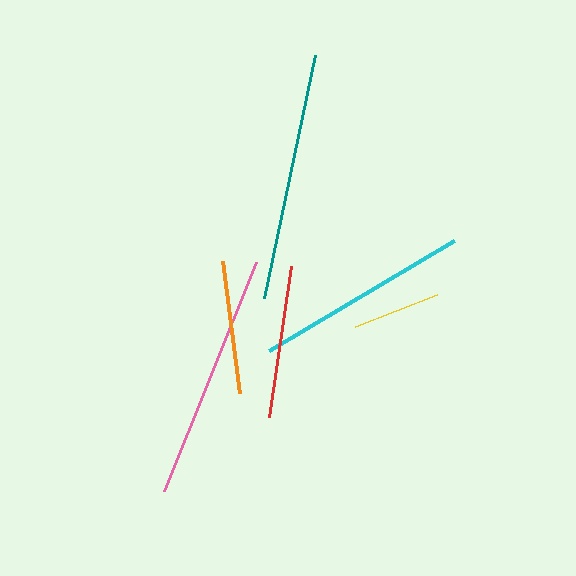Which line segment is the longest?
The teal line is the longest at approximately 248 pixels.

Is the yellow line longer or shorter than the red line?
The red line is longer than the yellow line.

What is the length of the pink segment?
The pink segment is approximately 247 pixels long.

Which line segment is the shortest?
The yellow line is the shortest at approximately 88 pixels.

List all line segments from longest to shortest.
From longest to shortest: teal, pink, cyan, red, orange, yellow.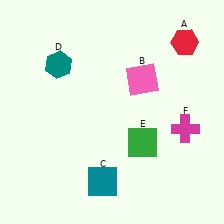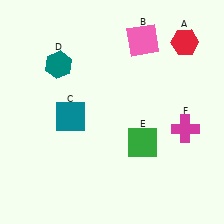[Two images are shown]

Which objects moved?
The objects that moved are: the pink square (B), the teal square (C).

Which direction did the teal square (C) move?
The teal square (C) moved up.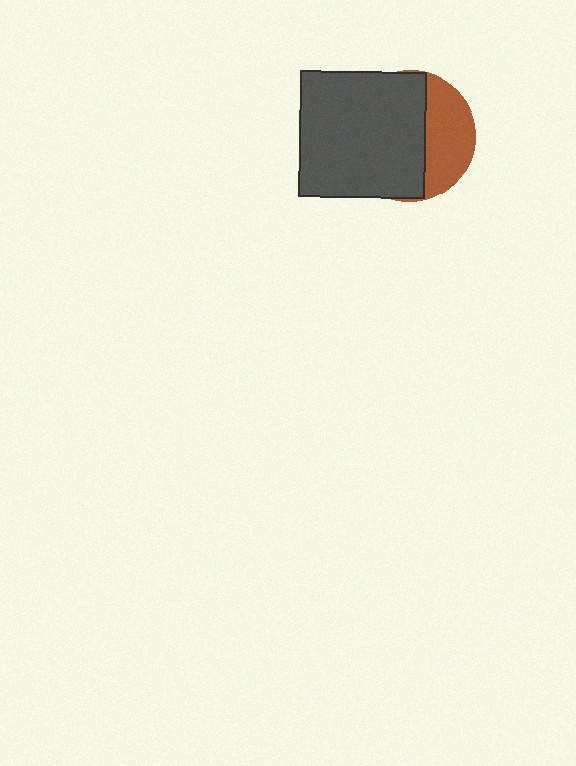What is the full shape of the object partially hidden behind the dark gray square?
The partially hidden object is a brown circle.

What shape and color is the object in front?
The object in front is a dark gray square.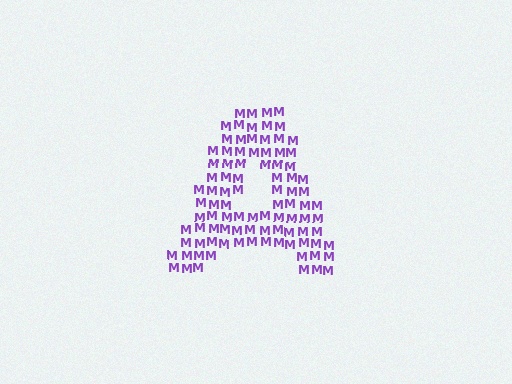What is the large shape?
The large shape is the letter A.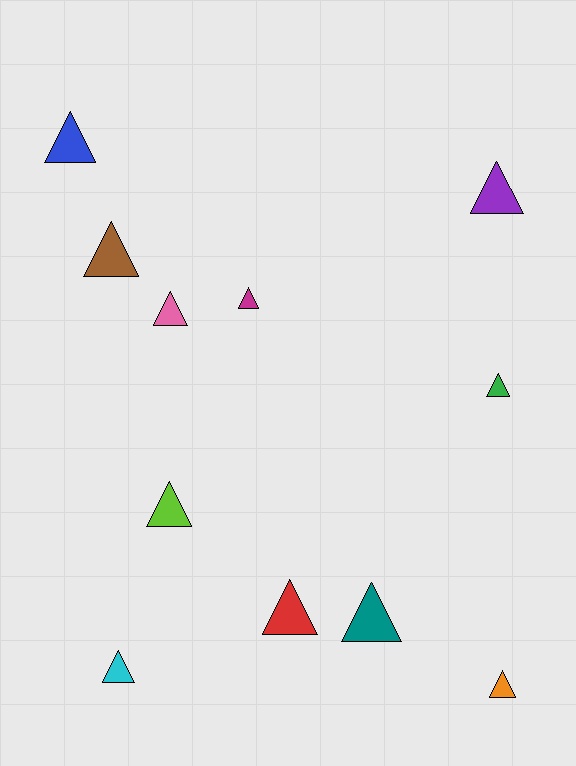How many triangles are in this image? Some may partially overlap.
There are 11 triangles.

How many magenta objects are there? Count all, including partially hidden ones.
There is 1 magenta object.